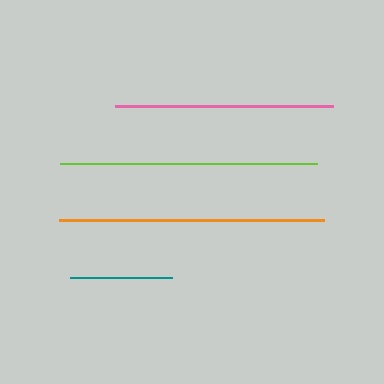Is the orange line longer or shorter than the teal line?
The orange line is longer than the teal line.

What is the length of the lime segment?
The lime segment is approximately 257 pixels long.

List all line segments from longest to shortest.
From longest to shortest: orange, lime, pink, teal.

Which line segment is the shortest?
The teal line is the shortest at approximately 102 pixels.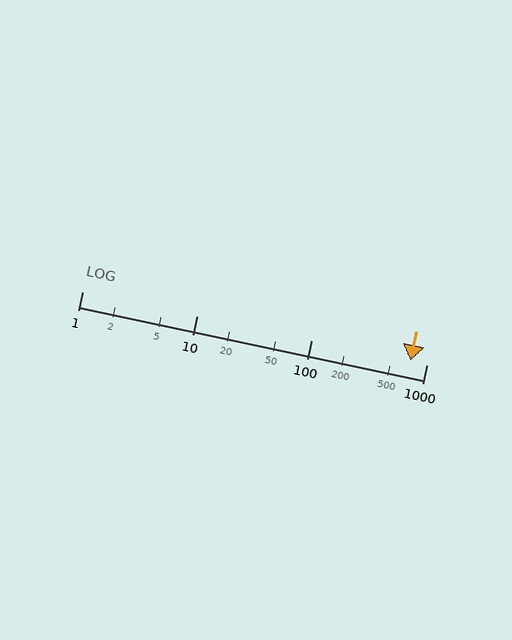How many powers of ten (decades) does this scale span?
The scale spans 3 decades, from 1 to 1000.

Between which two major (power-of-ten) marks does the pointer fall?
The pointer is between 100 and 1000.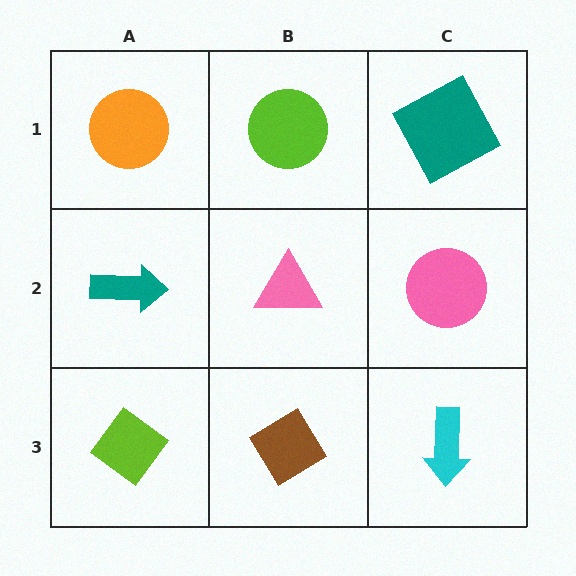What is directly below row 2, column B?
A brown diamond.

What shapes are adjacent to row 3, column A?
A teal arrow (row 2, column A), a brown diamond (row 3, column B).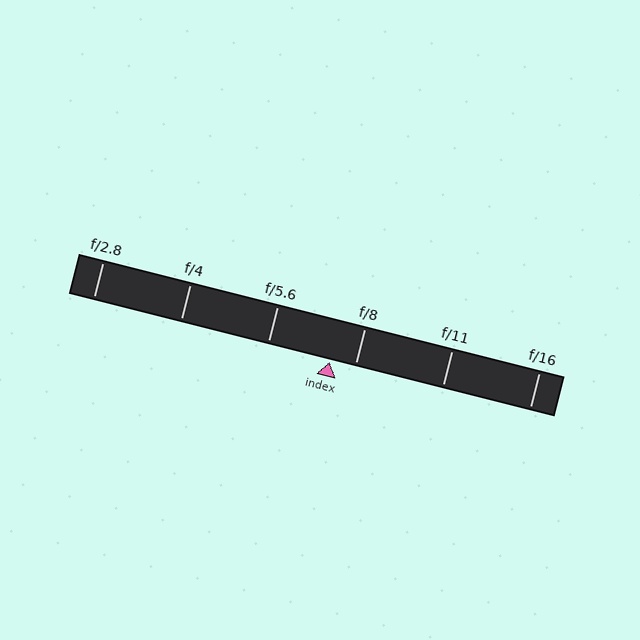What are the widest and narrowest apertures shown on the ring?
The widest aperture shown is f/2.8 and the narrowest is f/16.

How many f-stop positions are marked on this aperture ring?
There are 6 f-stop positions marked.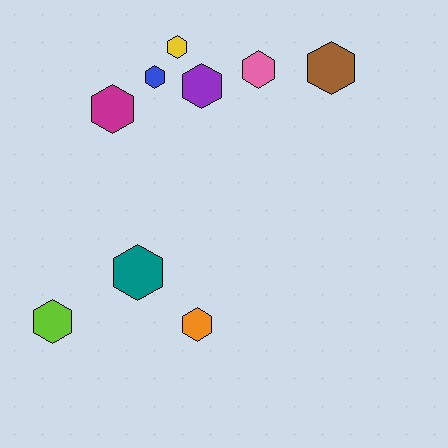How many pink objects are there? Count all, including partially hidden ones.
There is 1 pink object.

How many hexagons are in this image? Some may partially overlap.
There are 9 hexagons.